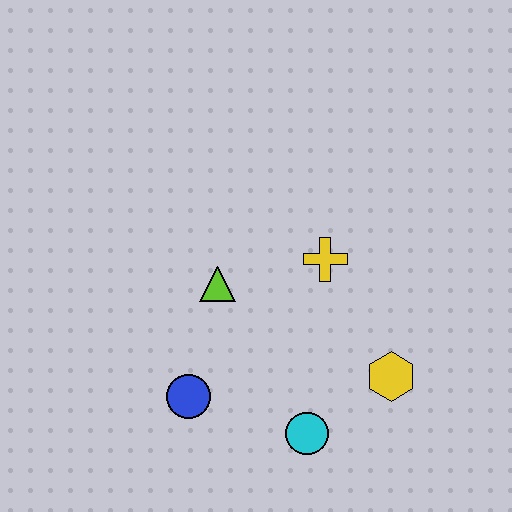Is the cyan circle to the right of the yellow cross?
No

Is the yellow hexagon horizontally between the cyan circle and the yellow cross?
No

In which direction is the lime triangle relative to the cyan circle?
The lime triangle is above the cyan circle.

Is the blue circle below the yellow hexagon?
Yes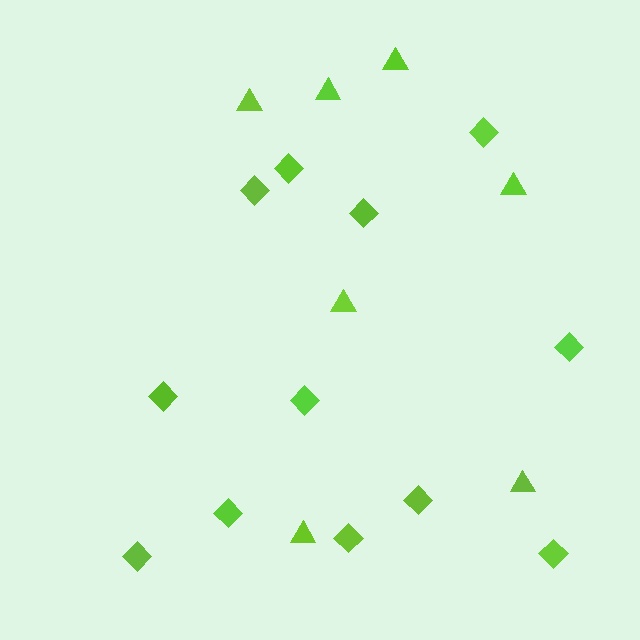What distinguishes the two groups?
There are 2 groups: one group of triangles (7) and one group of diamonds (12).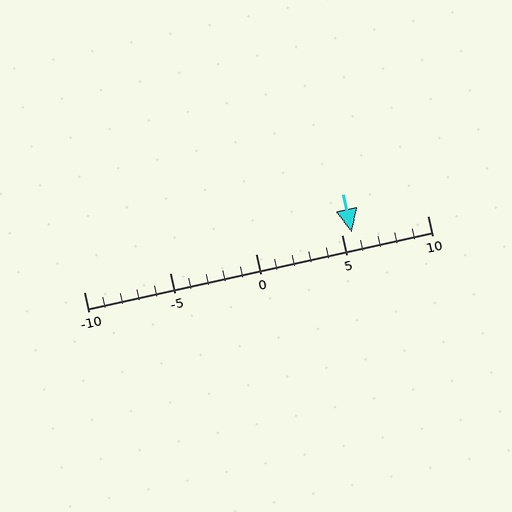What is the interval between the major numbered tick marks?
The major tick marks are spaced 5 units apart.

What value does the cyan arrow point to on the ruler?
The cyan arrow points to approximately 6.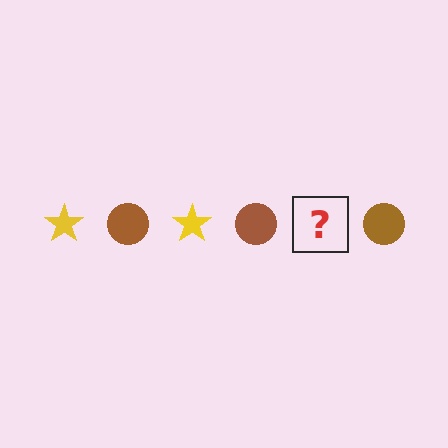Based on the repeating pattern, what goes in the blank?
The blank should be a yellow star.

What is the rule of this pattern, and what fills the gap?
The rule is that the pattern alternates between yellow star and brown circle. The gap should be filled with a yellow star.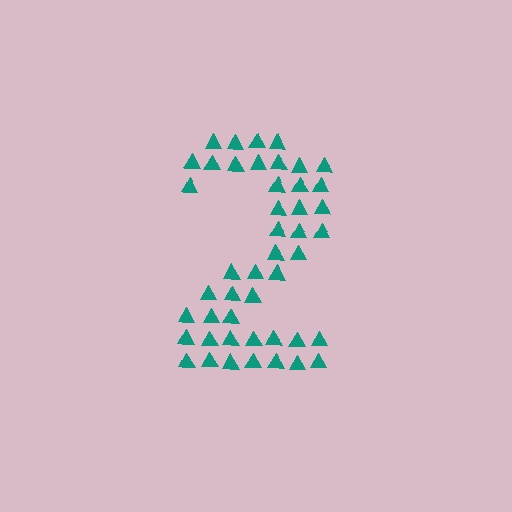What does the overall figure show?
The overall figure shows the digit 2.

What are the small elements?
The small elements are triangles.